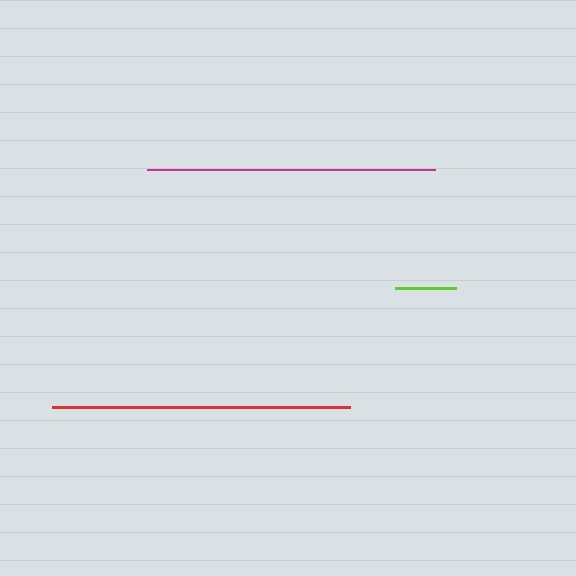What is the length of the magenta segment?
The magenta segment is approximately 288 pixels long.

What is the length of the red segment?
The red segment is approximately 299 pixels long.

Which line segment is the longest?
The red line is the longest at approximately 299 pixels.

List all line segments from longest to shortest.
From longest to shortest: red, magenta, lime.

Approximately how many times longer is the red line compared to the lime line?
The red line is approximately 4.9 times the length of the lime line.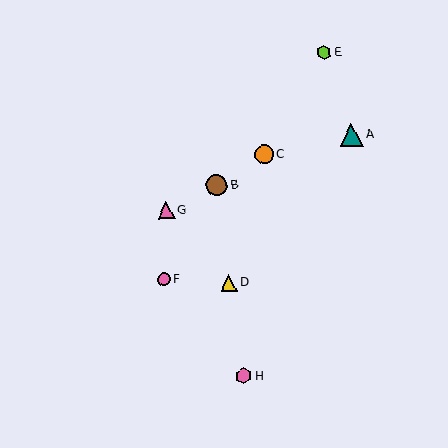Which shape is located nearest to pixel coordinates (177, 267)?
The pink circle (labeled F) at (164, 279) is nearest to that location.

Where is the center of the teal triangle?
The center of the teal triangle is at (351, 135).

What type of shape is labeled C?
Shape C is an orange circle.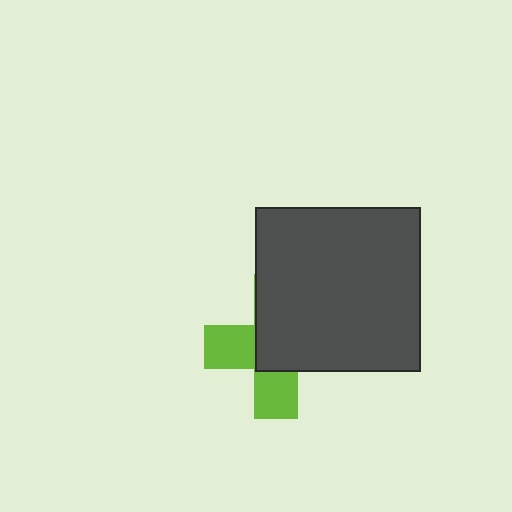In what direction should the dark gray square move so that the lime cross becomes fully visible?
The dark gray square should move toward the upper-right. That is the shortest direction to clear the overlap and leave the lime cross fully visible.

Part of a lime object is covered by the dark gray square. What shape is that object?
It is a cross.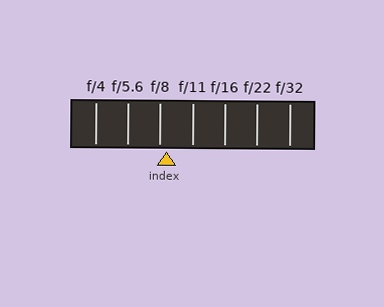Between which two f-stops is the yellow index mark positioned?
The index mark is between f/8 and f/11.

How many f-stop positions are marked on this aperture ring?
There are 7 f-stop positions marked.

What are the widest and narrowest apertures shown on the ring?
The widest aperture shown is f/4 and the narrowest is f/32.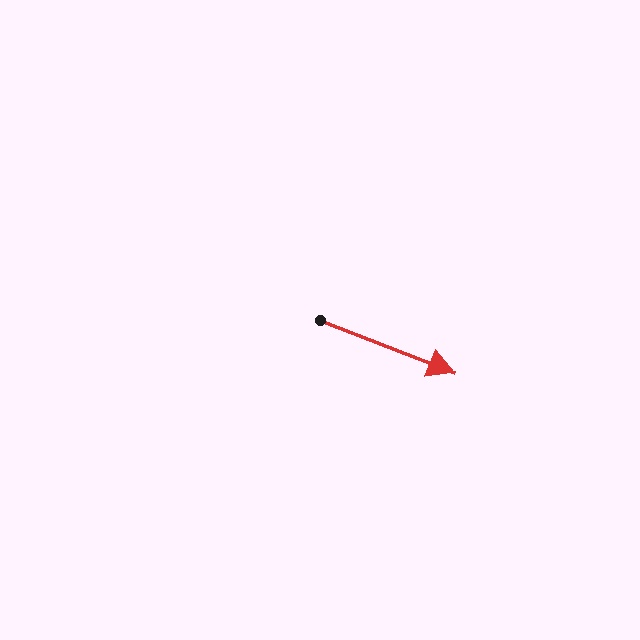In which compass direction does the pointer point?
East.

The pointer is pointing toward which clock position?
Roughly 4 o'clock.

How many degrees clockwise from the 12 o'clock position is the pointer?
Approximately 111 degrees.